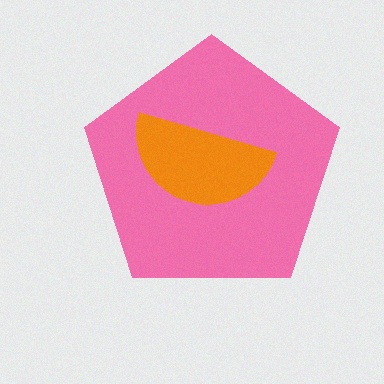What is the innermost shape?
The orange semicircle.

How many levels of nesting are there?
2.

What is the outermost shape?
The pink pentagon.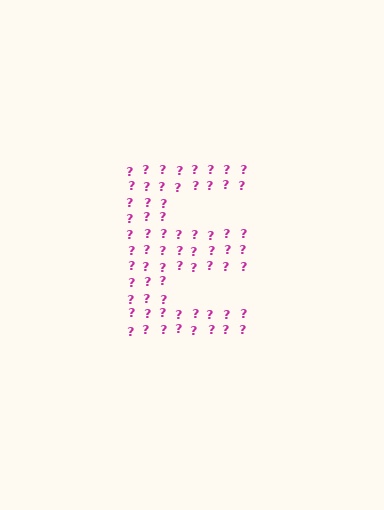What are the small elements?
The small elements are question marks.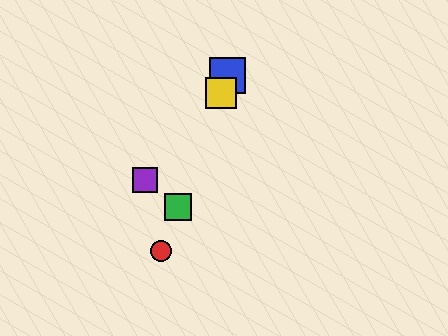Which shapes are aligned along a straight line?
The red circle, the blue square, the green square, the yellow square are aligned along a straight line.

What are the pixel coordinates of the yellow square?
The yellow square is at (221, 93).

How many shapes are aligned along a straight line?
4 shapes (the red circle, the blue square, the green square, the yellow square) are aligned along a straight line.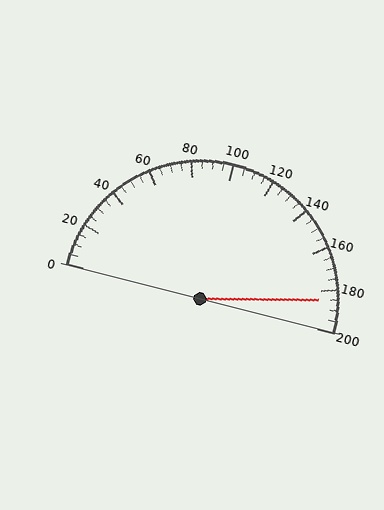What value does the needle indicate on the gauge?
The needle indicates approximately 185.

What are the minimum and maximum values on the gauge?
The gauge ranges from 0 to 200.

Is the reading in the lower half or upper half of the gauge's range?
The reading is in the upper half of the range (0 to 200).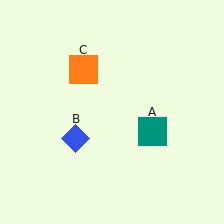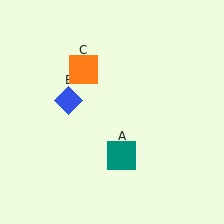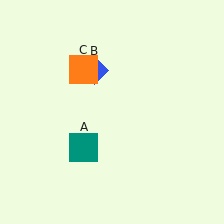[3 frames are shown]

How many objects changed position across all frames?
2 objects changed position: teal square (object A), blue diamond (object B).